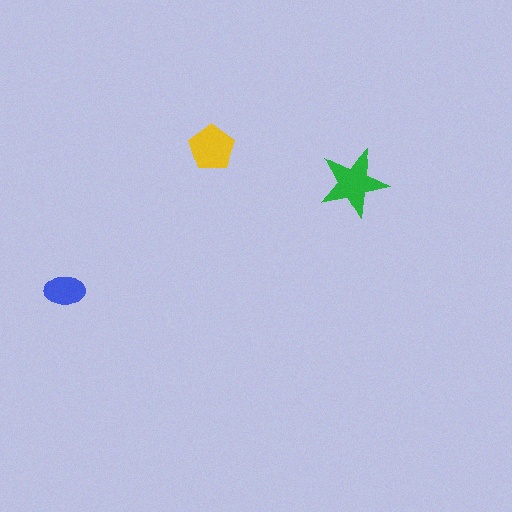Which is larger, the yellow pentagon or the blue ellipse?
The yellow pentagon.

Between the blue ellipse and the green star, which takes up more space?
The green star.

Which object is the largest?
The green star.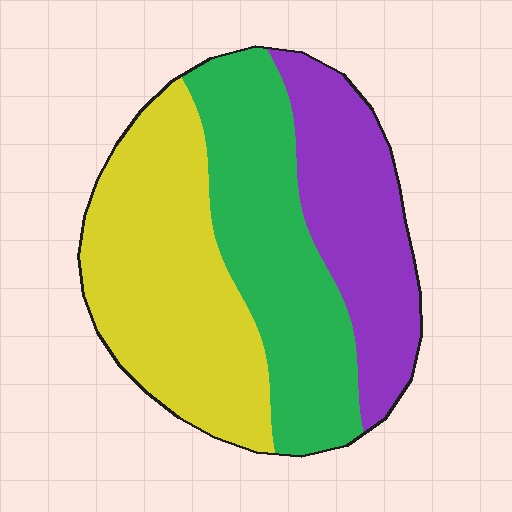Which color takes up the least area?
Purple, at roughly 25%.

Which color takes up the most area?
Yellow, at roughly 40%.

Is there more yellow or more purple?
Yellow.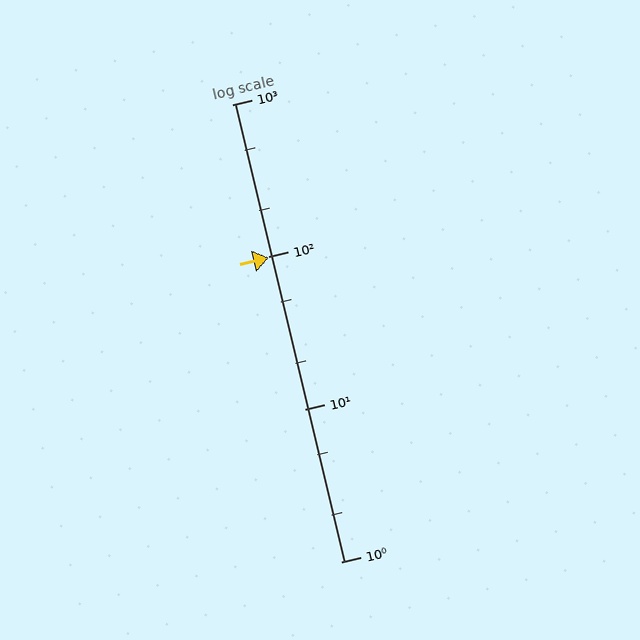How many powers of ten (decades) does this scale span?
The scale spans 3 decades, from 1 to 1000.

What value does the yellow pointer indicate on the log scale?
The pointer indicates approximately 99.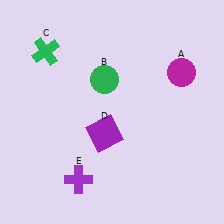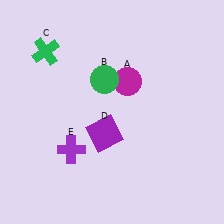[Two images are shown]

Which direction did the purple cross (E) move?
The purple cross (E) moved up.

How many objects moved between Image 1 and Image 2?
2 objects moved between the two images.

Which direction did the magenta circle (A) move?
The magenta circle (A) moved left.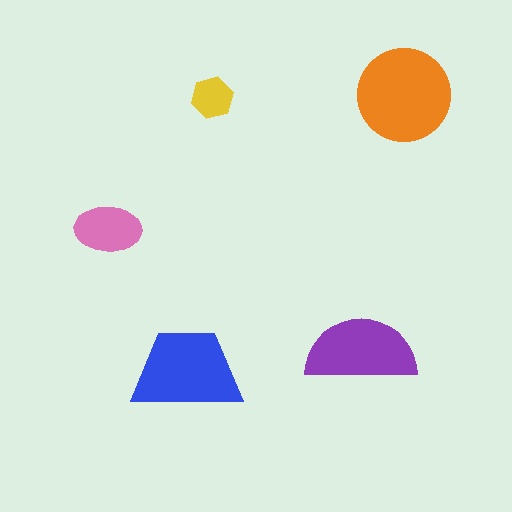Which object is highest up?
The orange circle is topmost.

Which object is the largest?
The orange circle.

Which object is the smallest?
The yellow hexagon.